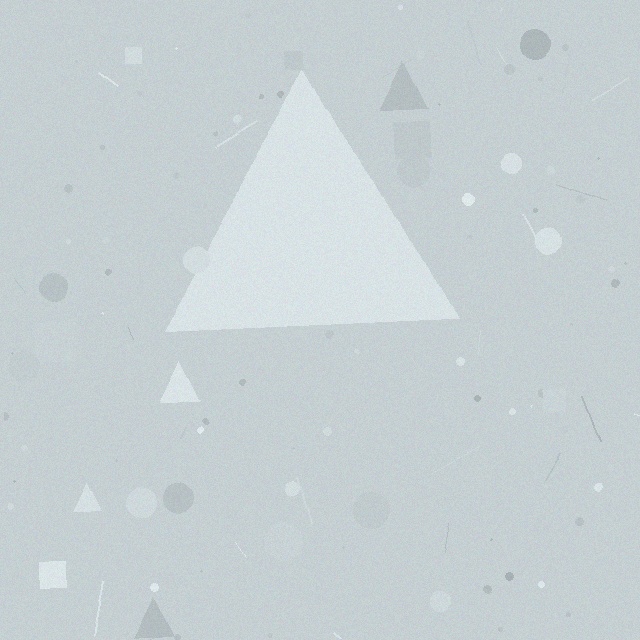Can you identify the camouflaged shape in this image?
The camouflaged shape is a triangle.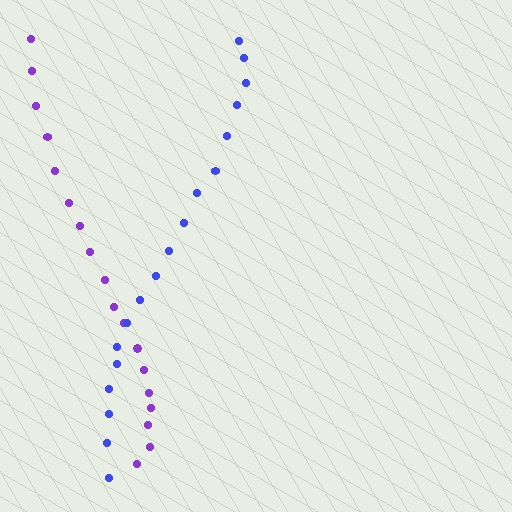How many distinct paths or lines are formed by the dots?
There are 2 distinct paths.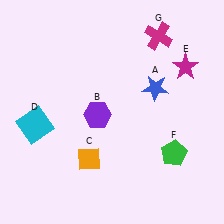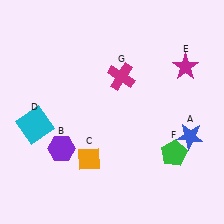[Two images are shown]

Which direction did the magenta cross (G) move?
The magenta cross (G) moved down.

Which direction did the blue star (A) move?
The blue star (A) moved down.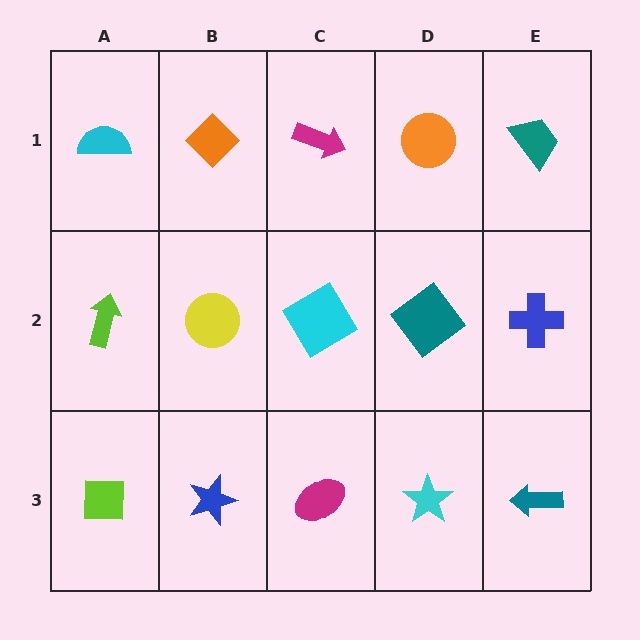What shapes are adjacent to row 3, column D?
A teal diamond (row 2, column D), a magenta ellipse (row 3, column C), a teal arrow (row 3, column E).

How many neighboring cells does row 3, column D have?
3.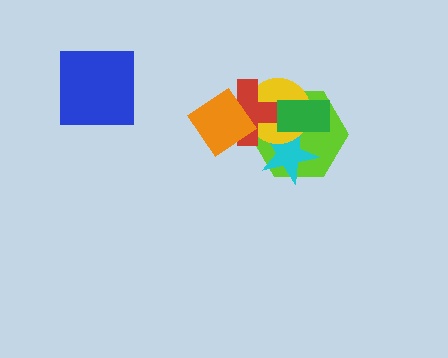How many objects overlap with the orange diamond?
2 objects overlap with the orange diamond.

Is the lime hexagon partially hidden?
Yes, it is partially covered by another shape.